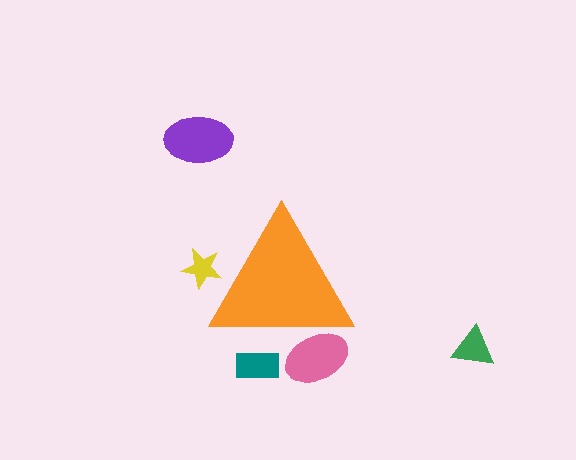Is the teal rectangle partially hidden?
Yes, the teal rectangle is partially hidden behind the orange triangle.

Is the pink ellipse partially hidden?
Yes, the pink ellipse is partially hidden behind the orange triangle.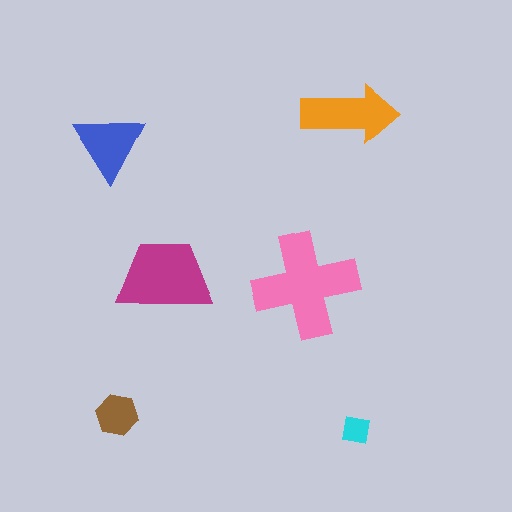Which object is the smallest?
The cyan square.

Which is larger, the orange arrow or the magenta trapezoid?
The magenta trapezoid.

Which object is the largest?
The pink cross.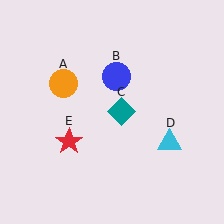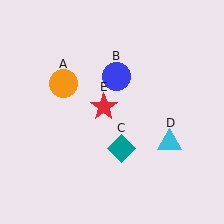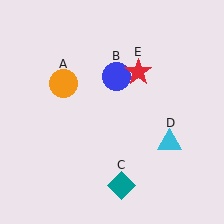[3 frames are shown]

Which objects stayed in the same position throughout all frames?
Orange circle (object A) and blue circle (object B) and cyan triangle (object D) remained stationary.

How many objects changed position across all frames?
2 objects changed position: teal diamond (object C), red star (object E).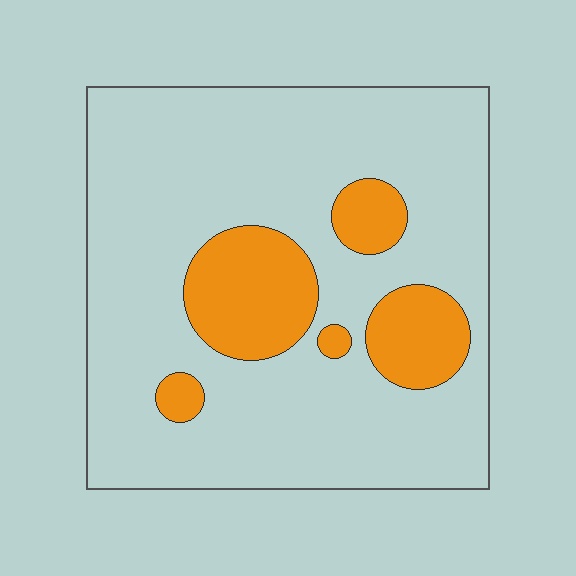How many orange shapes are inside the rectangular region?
5.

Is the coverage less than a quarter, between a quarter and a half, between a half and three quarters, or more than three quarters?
Less than a quarter.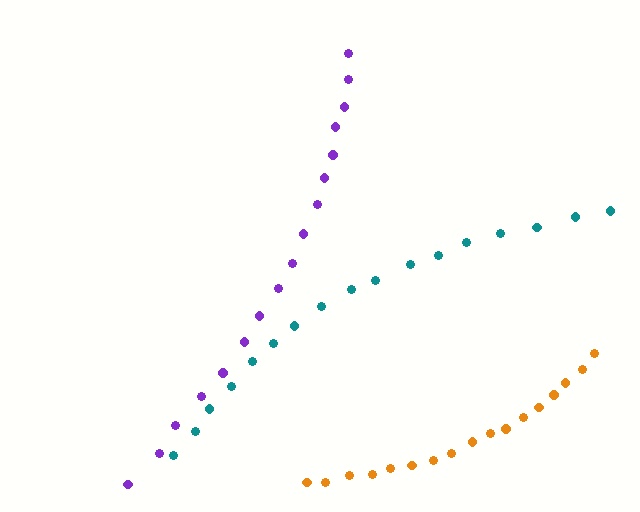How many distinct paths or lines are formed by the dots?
There are 3 distinct paths.